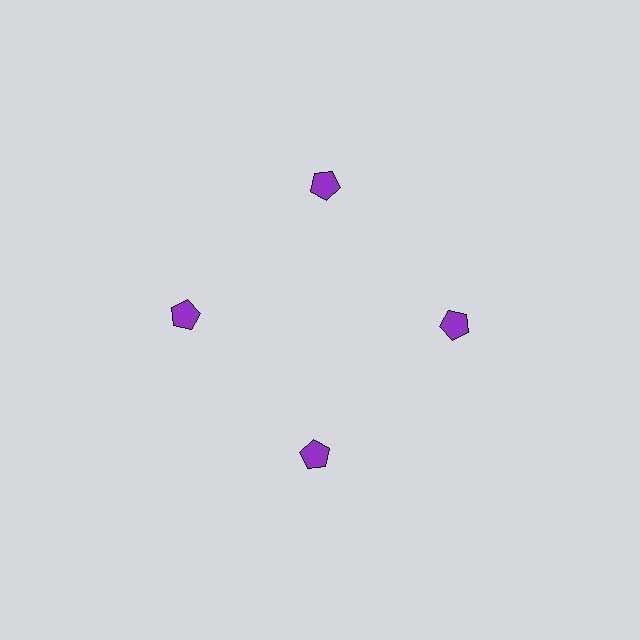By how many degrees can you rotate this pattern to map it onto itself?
The pattern maps onto itself every 90 degrees of rotation.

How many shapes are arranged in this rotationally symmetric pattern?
There are 4 shapes, arranged in 4 groups of 1.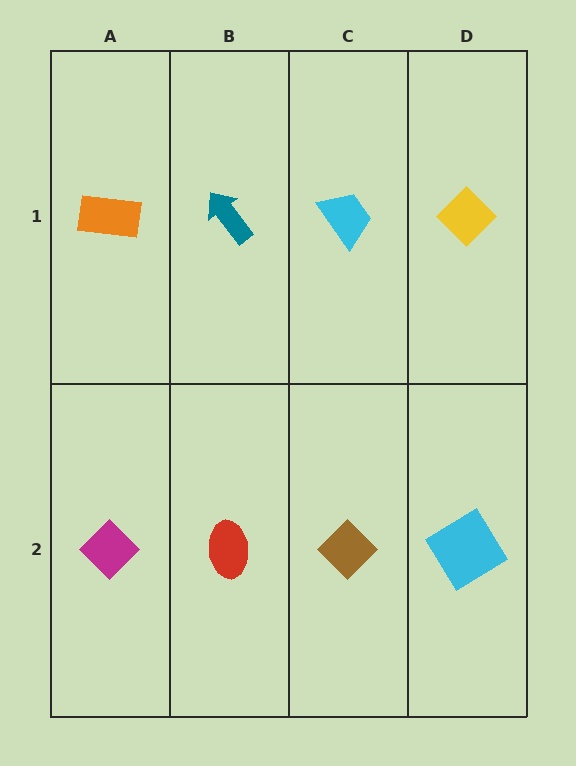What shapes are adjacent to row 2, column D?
A yellow diamond (row 1, column D), a brown diamond (row 2, column C).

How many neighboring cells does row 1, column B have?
3.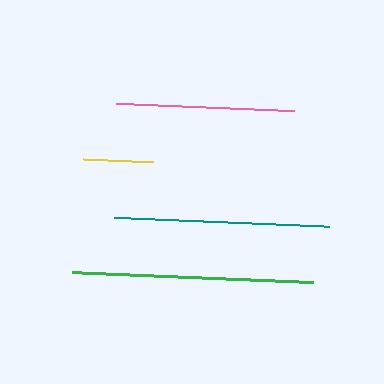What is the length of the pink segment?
The pink segment is approximately 180 pixels long.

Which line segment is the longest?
The green line is the longest at approximately 242 pixels.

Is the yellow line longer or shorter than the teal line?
The teal line is longer than the yellow line.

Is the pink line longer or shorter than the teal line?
The teal line is longer than the pink line.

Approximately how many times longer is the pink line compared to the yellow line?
The pink line is approximately 2.6 times the length of the yellow line.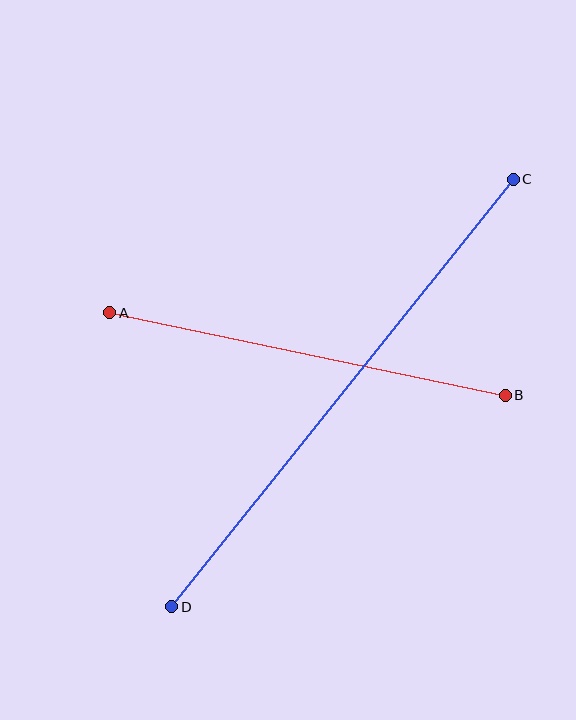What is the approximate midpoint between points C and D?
The midpoint is at approximately (342, 393) pixels.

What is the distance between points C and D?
The distance is approximately 547 pixels.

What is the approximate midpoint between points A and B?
The midpoint is at approximately (307, 354) pixels.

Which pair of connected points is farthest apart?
Points C and D are farthest apart.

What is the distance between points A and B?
The distance is approximately 404 pixels.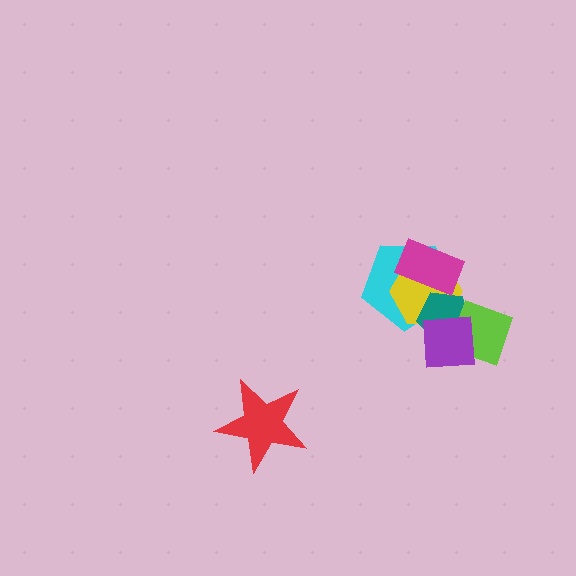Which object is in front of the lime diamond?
The purple square is in front of the lime diamond.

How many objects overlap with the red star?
0 objects overlap with the red star.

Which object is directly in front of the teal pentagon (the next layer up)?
The lime diamond is directly in front of the teal pentagon.